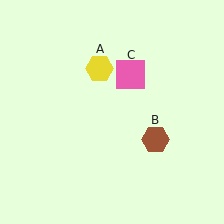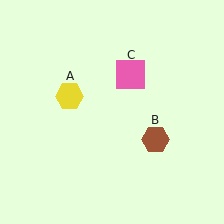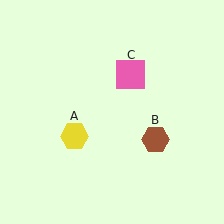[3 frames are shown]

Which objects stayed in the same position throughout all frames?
Brown hexagon (object B) and pink square (object C) remained stationary.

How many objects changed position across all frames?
1 object changed position: yellow hexagon (object A).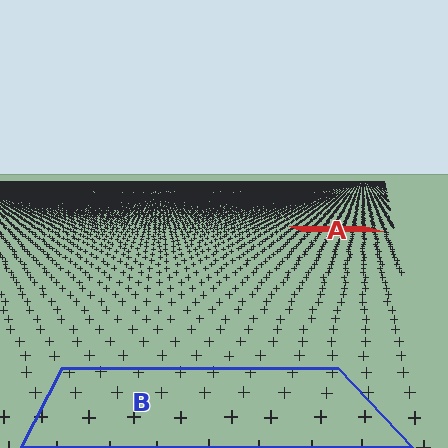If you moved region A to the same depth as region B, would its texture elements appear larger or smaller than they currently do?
They would appear larger. At a closer depth, the same texture elements are projected at a bigger on-screen size.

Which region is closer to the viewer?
Region B is closer. The texture elements there are larger and more spread out.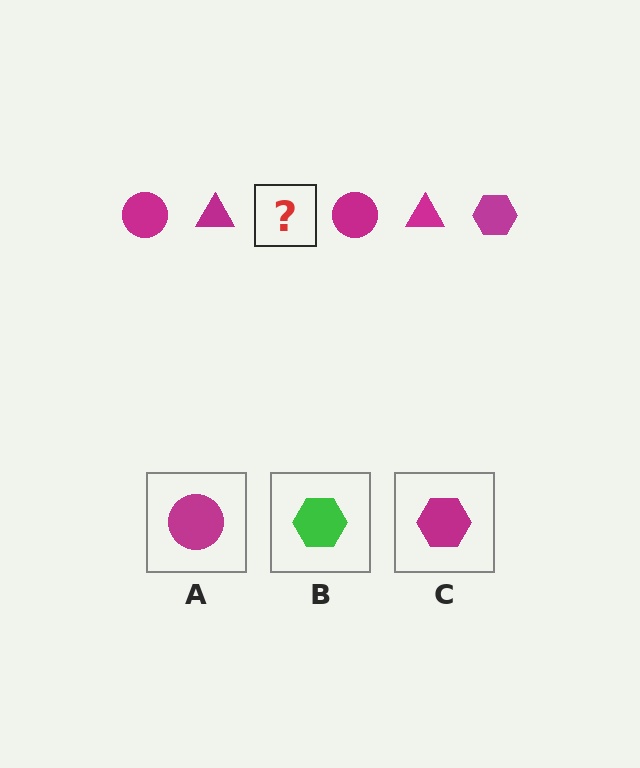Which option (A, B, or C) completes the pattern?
C.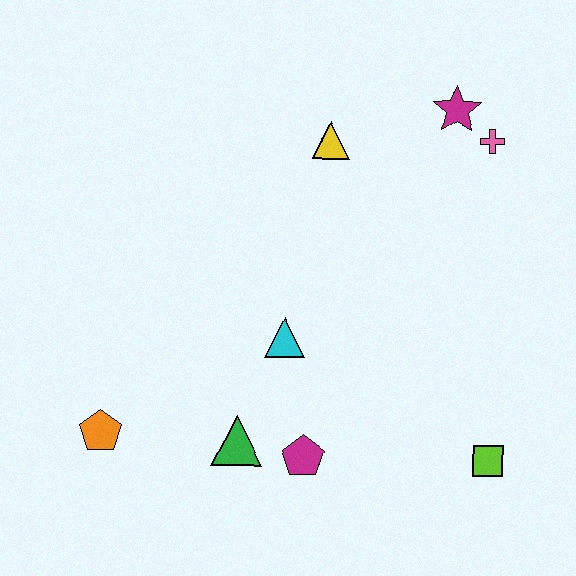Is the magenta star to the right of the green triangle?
Yes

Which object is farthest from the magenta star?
The orange pentagon is farthest from the magenta star.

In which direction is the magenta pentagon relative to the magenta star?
The magenta pentagon is below the magenta star.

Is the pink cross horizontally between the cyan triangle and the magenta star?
No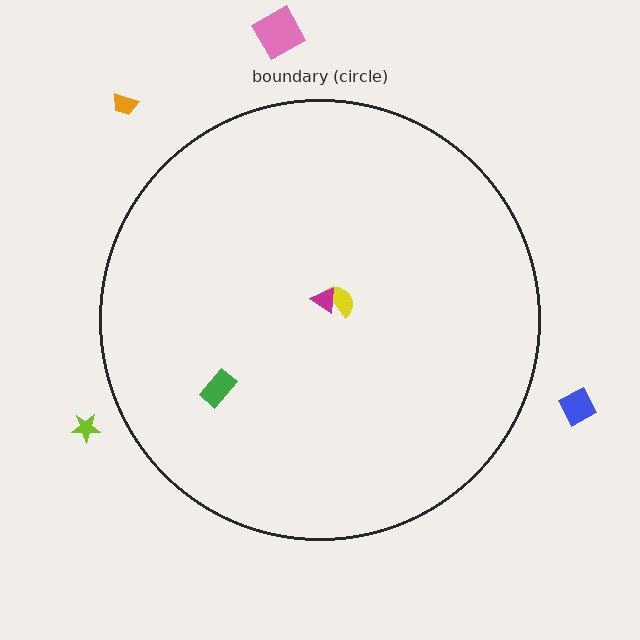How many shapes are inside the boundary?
3 inside, 4 outside.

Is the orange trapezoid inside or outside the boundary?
Outside.